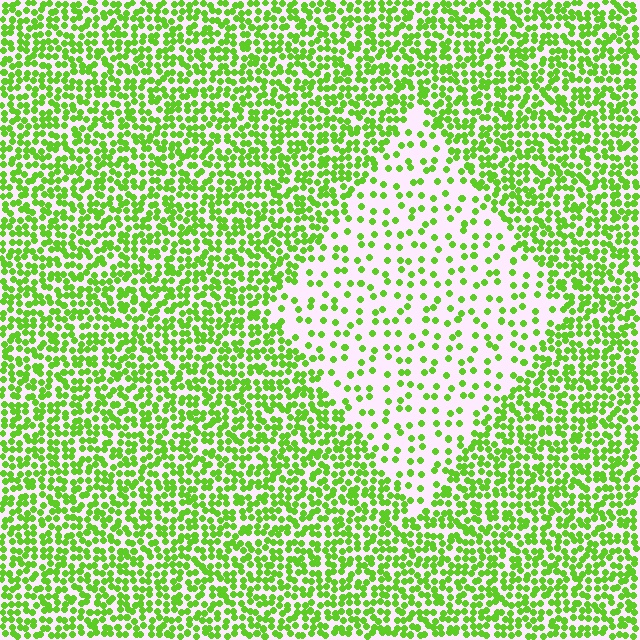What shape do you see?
I see a diamond.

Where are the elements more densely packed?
The elements are more densely packed outside the diamond boundary.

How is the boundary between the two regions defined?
The boundary is defined by a change in element density (approximately 2.7x ratio). All elements are the same color, size, and shape.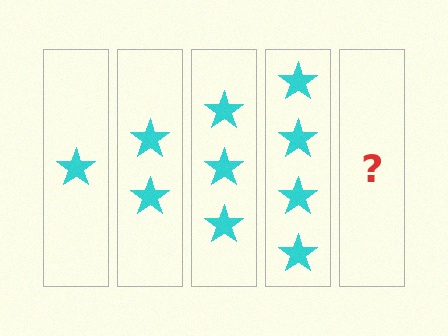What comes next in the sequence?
The next element should be 5 stars.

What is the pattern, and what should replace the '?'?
The pattern is that each step adds one more star. The '?' should be 5 stars.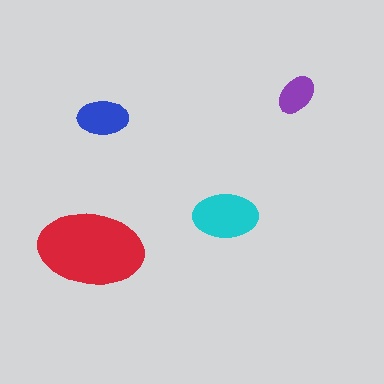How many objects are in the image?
There are 4 objects in the image.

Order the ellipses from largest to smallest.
the red one, the cyan one, the blue one, the purple one.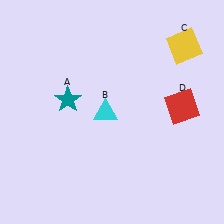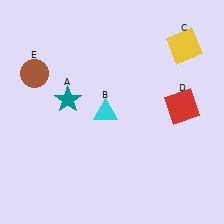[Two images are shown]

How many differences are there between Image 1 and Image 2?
There is 1 difference between the two images.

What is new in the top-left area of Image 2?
A brown circle (E) was added in the top-left area of Image 2.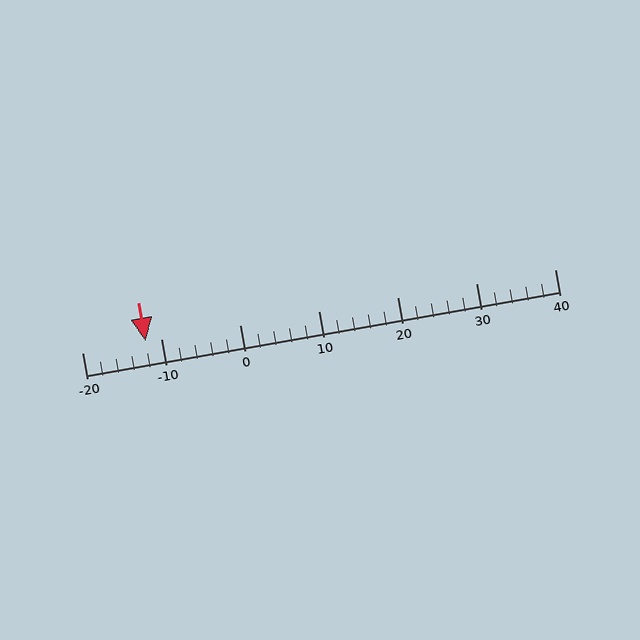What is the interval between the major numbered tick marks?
The major tick marks are spaced 10 units apart.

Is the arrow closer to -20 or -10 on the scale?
The arrow is closer to -10.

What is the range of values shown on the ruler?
The ruler shows values from -20 to 40.